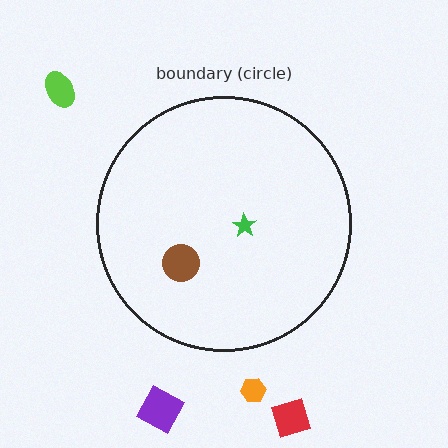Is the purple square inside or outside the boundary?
Outside.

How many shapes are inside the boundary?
2 inside, 4 outside.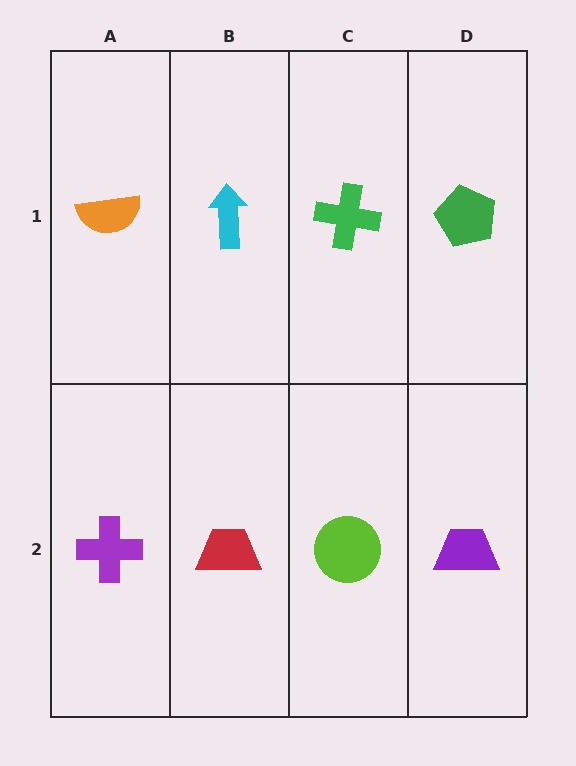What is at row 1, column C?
A green cross.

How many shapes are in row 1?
4 shapes.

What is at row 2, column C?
A lime circle.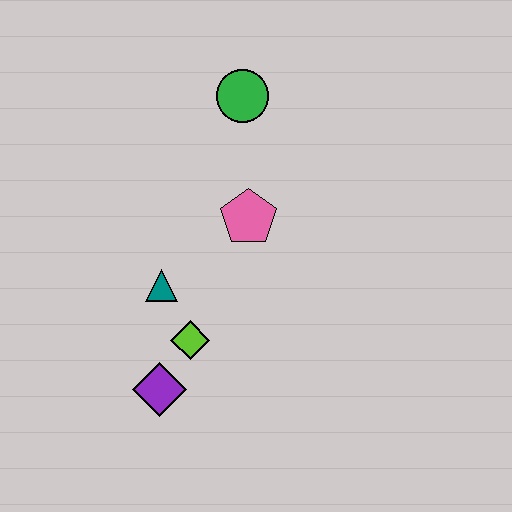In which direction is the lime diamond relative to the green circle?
The lime diamond is below the green circle.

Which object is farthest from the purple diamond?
The green circle is farthest from the purple diamond.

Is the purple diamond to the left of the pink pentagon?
Yes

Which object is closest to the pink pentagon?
The teal triangle is closest to the pink pentagon.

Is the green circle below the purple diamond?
No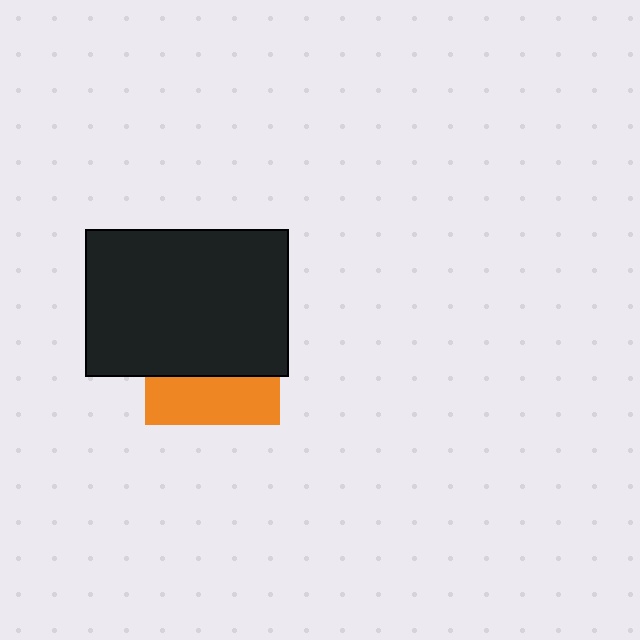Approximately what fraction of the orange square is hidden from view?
Roughly 64% of the orange square is hidden behind the black rectangle.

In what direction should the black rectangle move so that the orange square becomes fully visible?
The black rectangle should move up. That is the shortest direction to clear the overlap and leave the orange square fully visible.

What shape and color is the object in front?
The object in front is a black rectangle.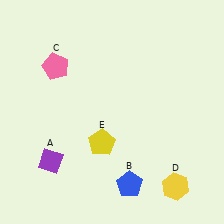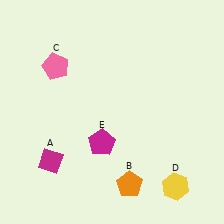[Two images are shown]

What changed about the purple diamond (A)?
In Image 1, A is purple. In Image 2, it changed to magenta.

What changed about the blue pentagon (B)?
In Image 1, B is blue. In Image 2, it changed to orange.